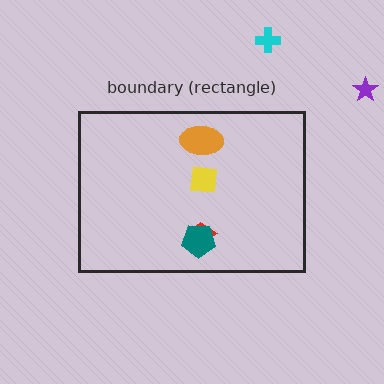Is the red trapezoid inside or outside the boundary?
Inside.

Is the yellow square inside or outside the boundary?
Inside.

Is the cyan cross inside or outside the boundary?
Outside.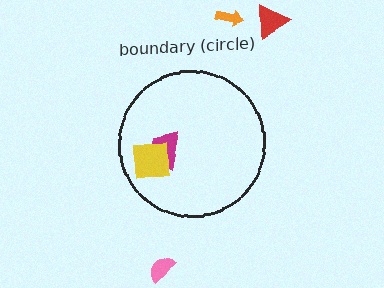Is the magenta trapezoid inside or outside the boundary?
Inside.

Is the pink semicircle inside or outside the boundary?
Outside.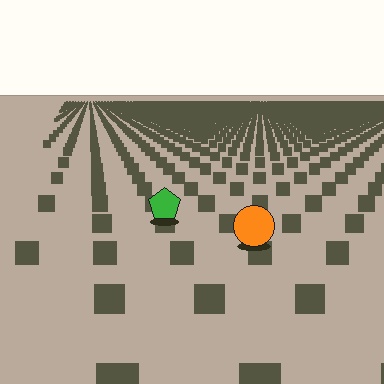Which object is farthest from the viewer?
The green pentagon is farthest from the viewer. It appears smaller and the ground texture around it is denser.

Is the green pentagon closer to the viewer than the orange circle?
No. The orange circle is closer — you can tell from the texture gradient: the ground texture is coarser near it.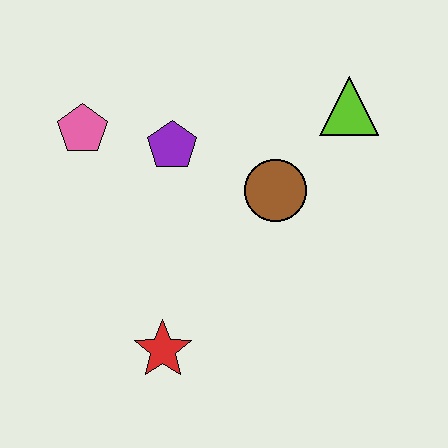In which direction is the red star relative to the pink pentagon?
The red star is below the pink pentagon.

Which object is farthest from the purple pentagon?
The red star is farthest from the purple pentagon.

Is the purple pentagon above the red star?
Yes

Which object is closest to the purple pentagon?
The pink pentagon is closest to the purple pentagon.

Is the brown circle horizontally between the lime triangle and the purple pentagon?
Yes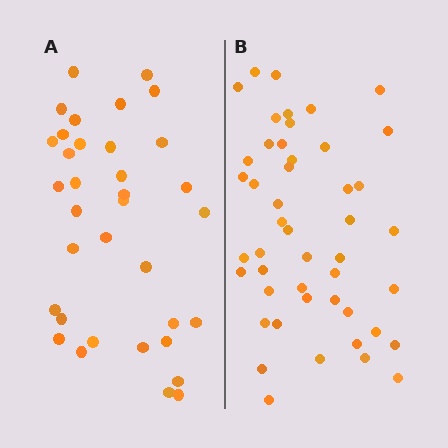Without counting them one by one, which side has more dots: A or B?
Region B (the right region) has more dots.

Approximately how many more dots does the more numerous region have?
Region B has roughly 12 or so more dots than region A.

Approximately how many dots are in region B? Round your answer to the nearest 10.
About 50 dots. (The exact count is 47, which rounds to 50.)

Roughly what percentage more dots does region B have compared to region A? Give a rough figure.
About 35% more.